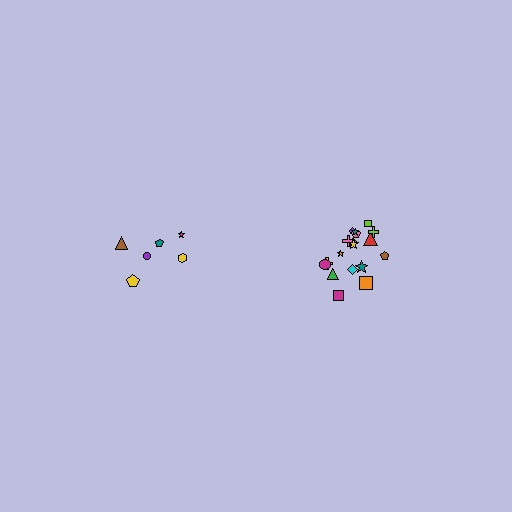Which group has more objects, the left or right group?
The right group.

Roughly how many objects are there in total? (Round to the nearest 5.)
Roughly 25 objects in total.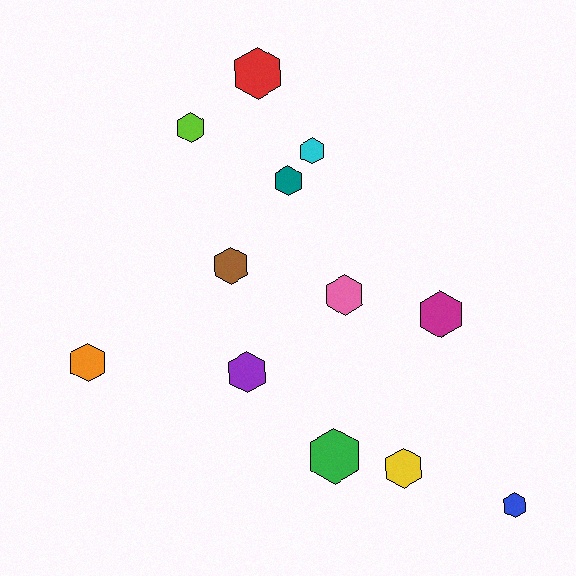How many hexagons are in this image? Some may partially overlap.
There are 12 hexagons.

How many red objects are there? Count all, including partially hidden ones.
There is 1 red object.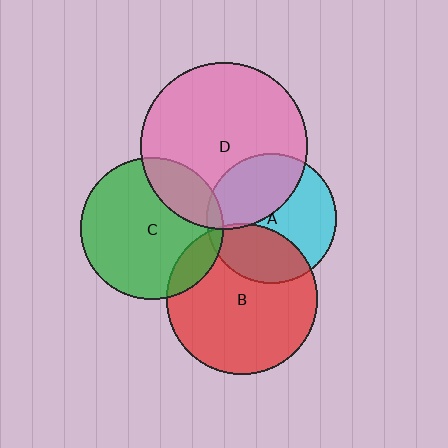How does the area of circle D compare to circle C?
Approximately 1.4 times.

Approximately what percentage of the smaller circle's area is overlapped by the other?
Approximately 5%.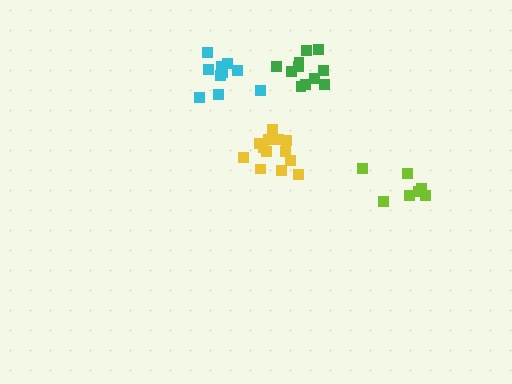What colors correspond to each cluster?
The clusters are colored: lime, yellow, cyan, green.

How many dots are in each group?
Group 1: 7 dots, Group 2: 13 dots, Group 3: 10 dots, Group 4: 12 dots (42 total).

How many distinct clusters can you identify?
There are 4 distinct clusters.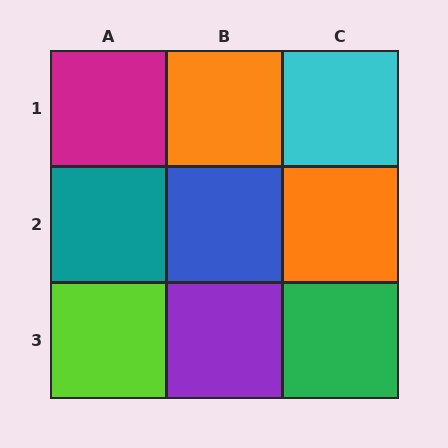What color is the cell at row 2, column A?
Teal.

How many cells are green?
1 cell is green.